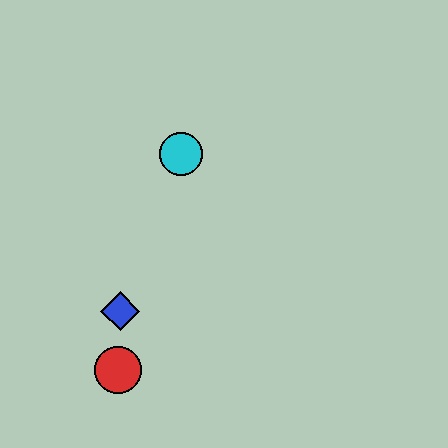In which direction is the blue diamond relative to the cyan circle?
The blue diamond is below the cyan circle.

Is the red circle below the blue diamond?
Yes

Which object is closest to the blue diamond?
The red circle is closest to the blue diamond.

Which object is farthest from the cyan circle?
The red circle is farthest from the cyan circle.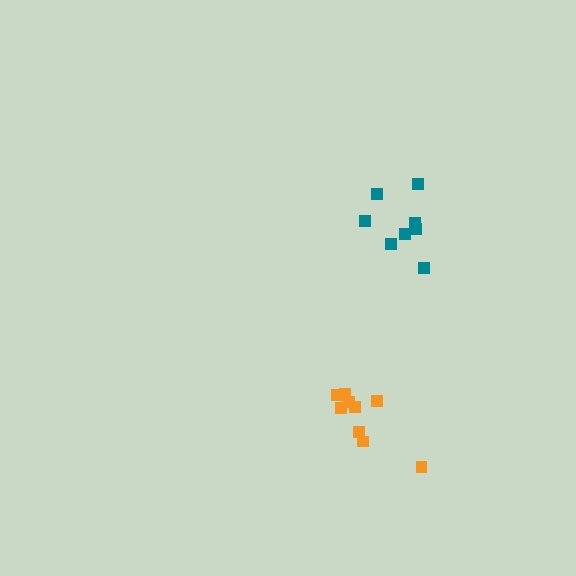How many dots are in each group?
Group 1: 8 dots, Group 2: 9 dots (17 total).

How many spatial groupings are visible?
There are 2 spatial groupings.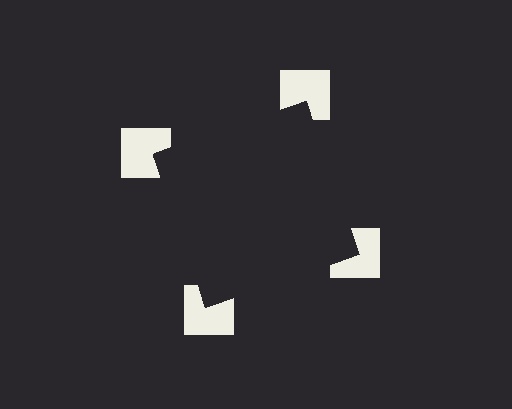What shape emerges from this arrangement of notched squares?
An illusory square — its edges are inferred from the aligned wedge cuts in the notched squares, not physically drawn.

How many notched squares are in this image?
There are 4 — one at each vertex of the illusory square.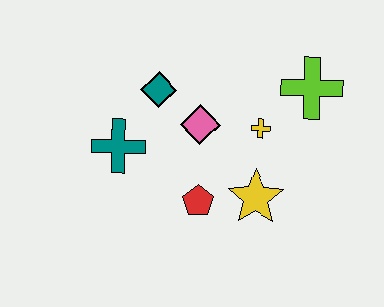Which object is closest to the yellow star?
The red pentagon is closest to the yellow star.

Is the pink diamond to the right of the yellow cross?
No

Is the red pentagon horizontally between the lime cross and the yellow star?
No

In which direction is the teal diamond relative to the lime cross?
The teal diamond is to the left of the lime cross.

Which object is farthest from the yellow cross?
The teal cross is farthest from the yellow cross.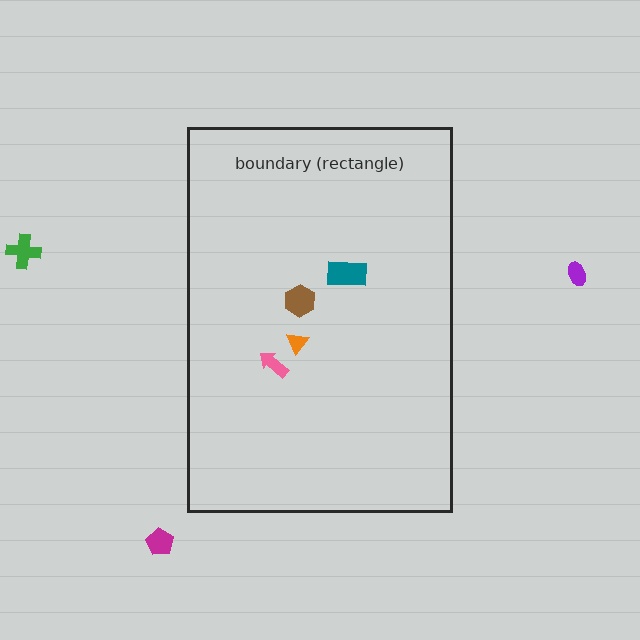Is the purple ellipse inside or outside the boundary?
Outside.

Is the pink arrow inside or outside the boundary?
Inside.